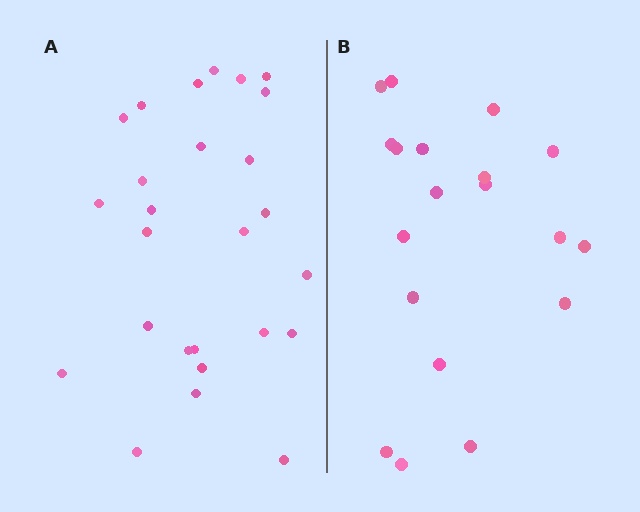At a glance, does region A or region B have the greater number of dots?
Region A (the left region) has more dots.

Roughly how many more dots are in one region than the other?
Region A has roughly 8 or so more dots than region B.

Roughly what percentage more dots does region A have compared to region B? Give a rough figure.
About 35% more.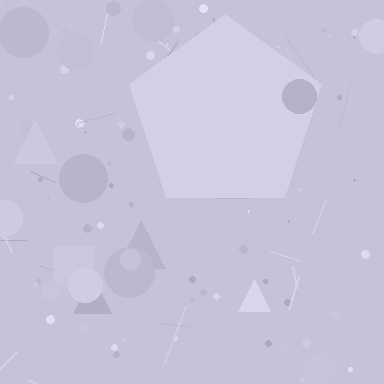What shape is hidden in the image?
A pentagon is hidden in the image.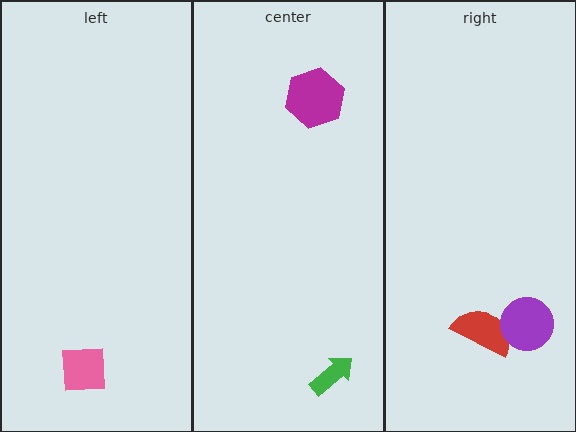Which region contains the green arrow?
The center region.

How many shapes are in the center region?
2.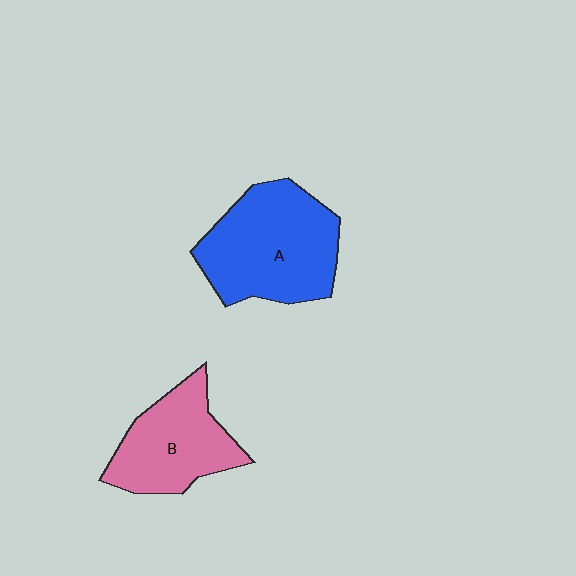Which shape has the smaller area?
Shape B (pink).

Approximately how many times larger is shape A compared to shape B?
Approximately 1.4 times.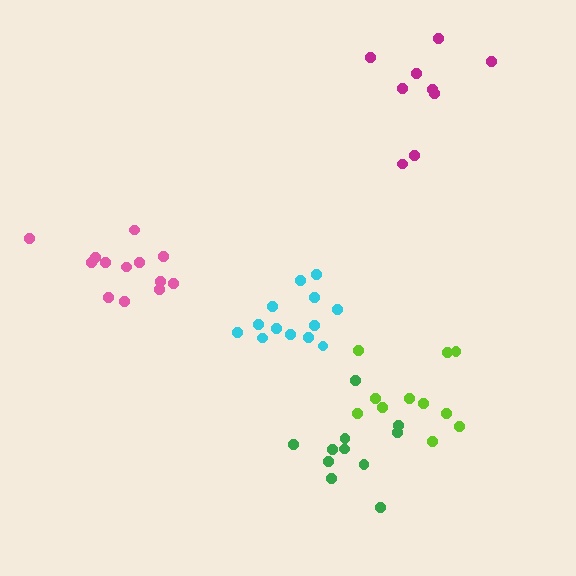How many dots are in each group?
Group 1: 11 dots, Group 2: 9 dots, Group 3: 13 dots, Group 4: 11 dots, Group 5: 13 dots (57 total).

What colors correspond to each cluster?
The clusters are colored: green, magenta, cyan, lime, pink.